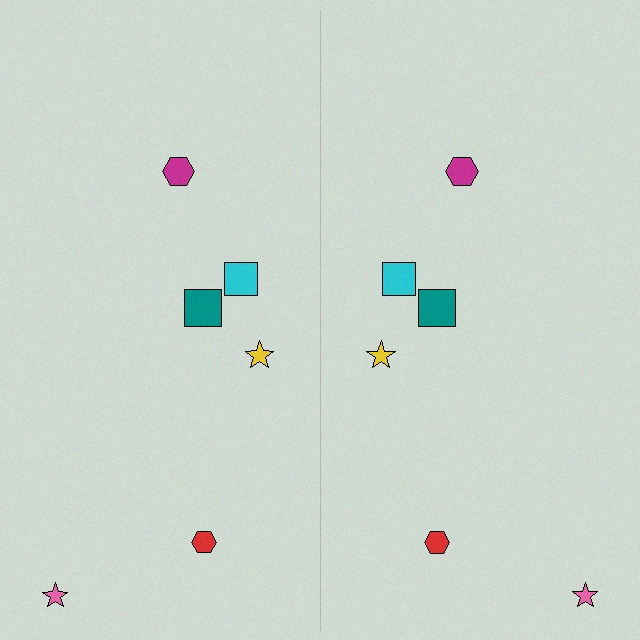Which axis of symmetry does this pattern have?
The pattern has a vertical axis of symmetry running through the center of the image.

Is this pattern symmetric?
Yes, this pattern has bilateral (reflection) symmetry.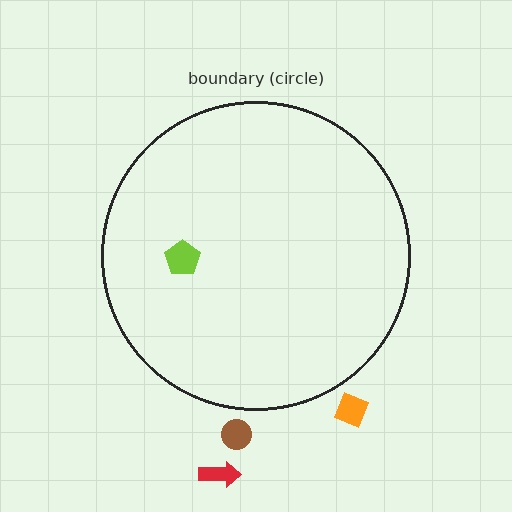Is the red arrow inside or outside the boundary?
Outside.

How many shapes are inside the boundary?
1 inside, 3 outside.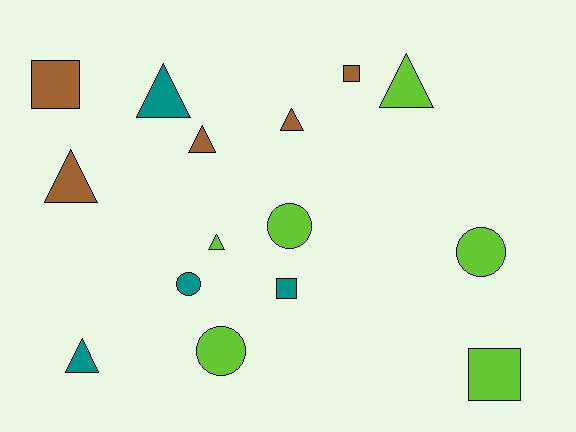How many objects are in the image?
There are 15 objects.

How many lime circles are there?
There are 3 lime circles.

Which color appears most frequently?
Lime, with 6 objects.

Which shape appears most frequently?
Triangle, with 7 objects.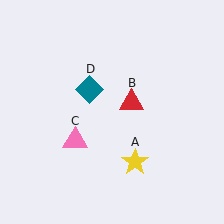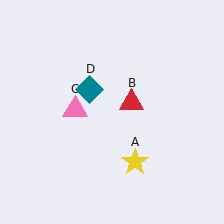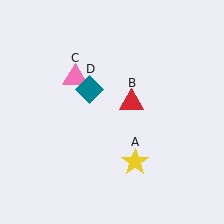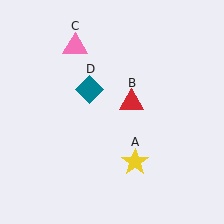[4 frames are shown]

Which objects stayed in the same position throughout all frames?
Yellow star (object A) and red triangle (object B) and teal diamond (object D) remained stationary.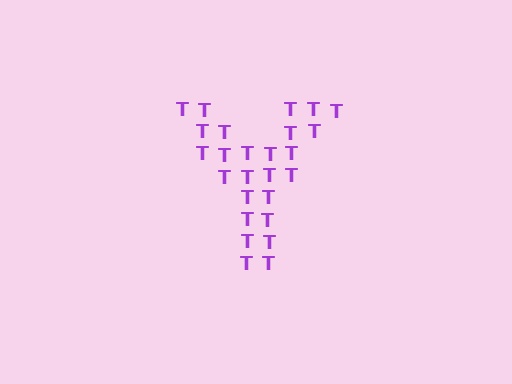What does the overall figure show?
The overall figure shows the letter Y.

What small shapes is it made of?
It is made of small letter T's.